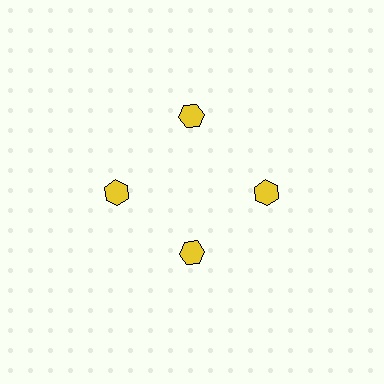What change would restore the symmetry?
The symmetry would be restored by moving it outward, back onto the ring so that all 4 hexagons sit at equal angles and equal distance from the center.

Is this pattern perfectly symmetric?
No. The 4 yellow hexagons are arranged in a ring, but one element near the 6 o'clock position is pulled inward toward the center, breaking the 4-fold rotational symmetry.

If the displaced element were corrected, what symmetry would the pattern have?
It would have 4-fold rotational symmetry — the pattern would map onto itself every 90 degrees.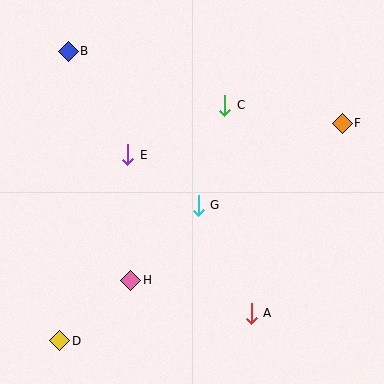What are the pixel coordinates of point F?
Point F is at (342, 123).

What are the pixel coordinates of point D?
Point D is at (60, 341).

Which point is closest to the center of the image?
Point G at (198, 205) is closest to the center.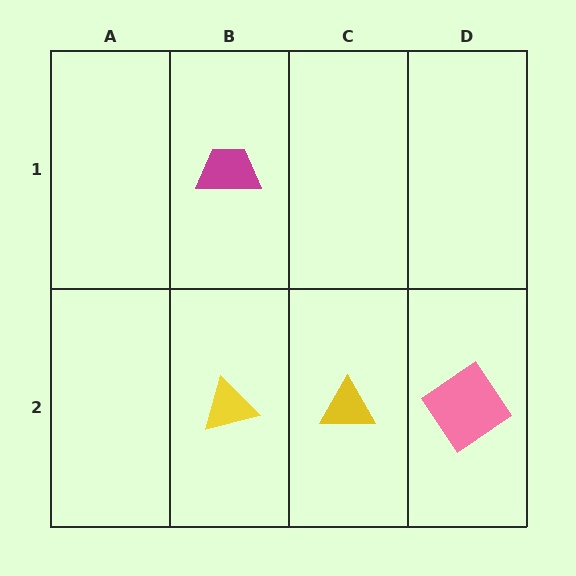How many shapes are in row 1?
1 shape.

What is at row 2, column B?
A yellow triangle.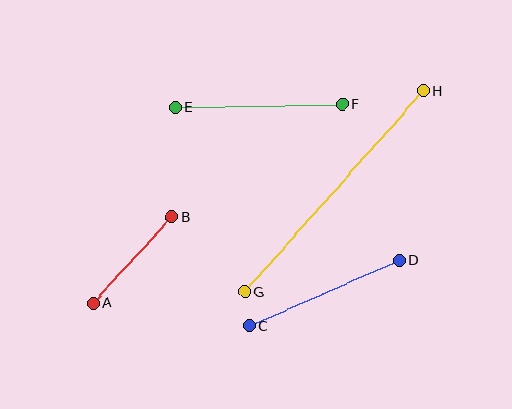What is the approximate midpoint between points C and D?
The midpoint is at approximately (324, 293) pixels.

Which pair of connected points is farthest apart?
Points G and H are farthest apart.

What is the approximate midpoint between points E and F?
The midpoint is at approximately (259, 106) pixels.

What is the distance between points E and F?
The distance is approximately 167 pixels.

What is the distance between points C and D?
The distance is approximately 164 pixels.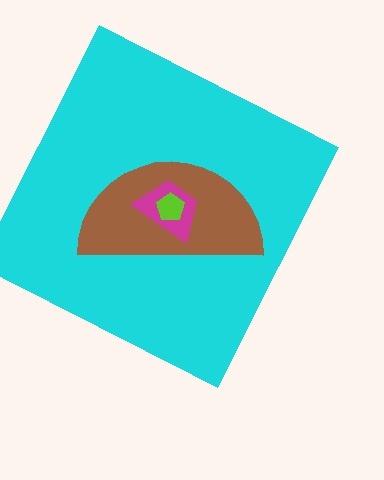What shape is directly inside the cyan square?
The brown semicircle.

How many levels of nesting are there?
4.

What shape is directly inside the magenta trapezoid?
The lime pentagon.